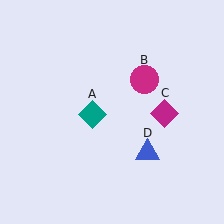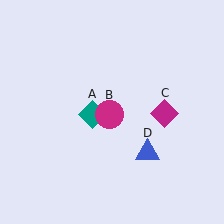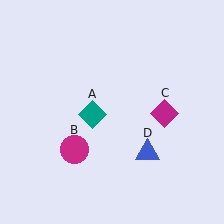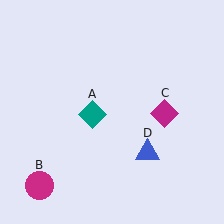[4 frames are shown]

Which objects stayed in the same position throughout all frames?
Teal diamond (object A) and magenta diamond (object C) and blue triangle (object D) remained stationary.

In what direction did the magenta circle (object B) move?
The magenta circle (object B) moved down and to the left.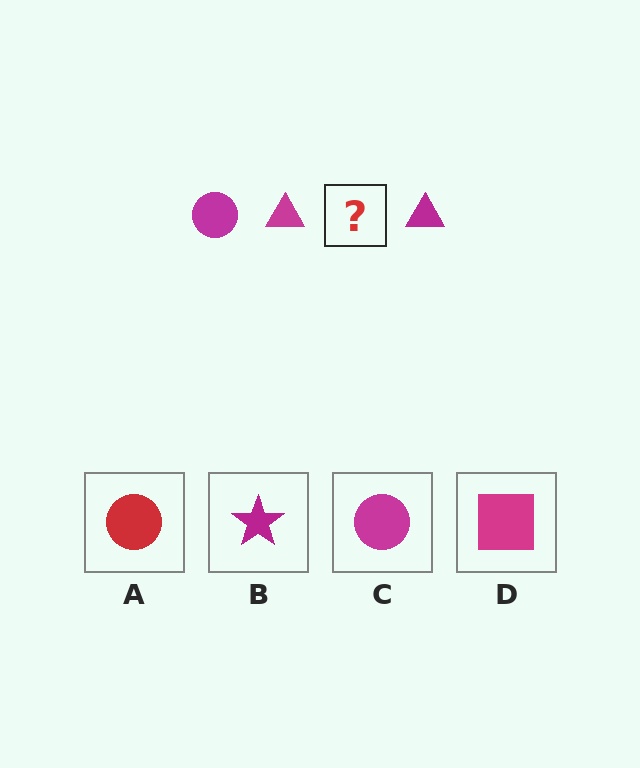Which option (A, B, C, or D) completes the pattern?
C.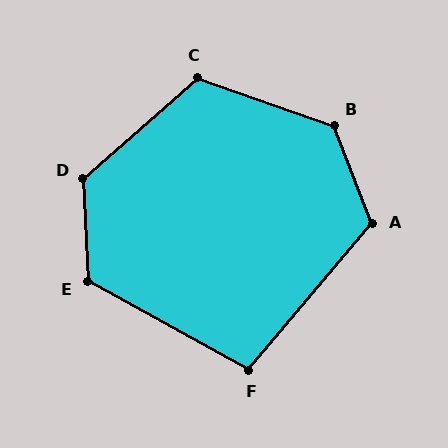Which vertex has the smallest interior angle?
F, at approximately 101 degrees.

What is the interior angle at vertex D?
Approximately 129 degrees (obtuse).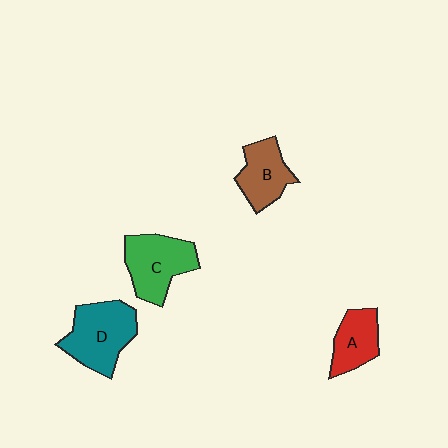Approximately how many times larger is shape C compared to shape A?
Approximately 1.5 times.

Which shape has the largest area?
Shape D (teal).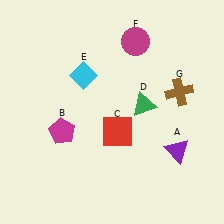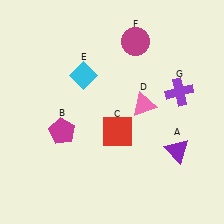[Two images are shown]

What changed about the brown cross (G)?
In Image 1, G is brown. In Image 2, it changed to purple.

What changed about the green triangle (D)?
In Image 1, D is green. In Image 2, it changed to pink.